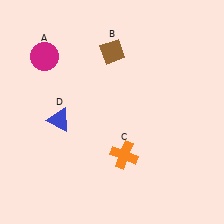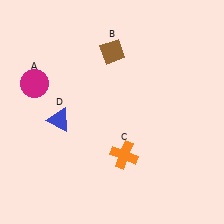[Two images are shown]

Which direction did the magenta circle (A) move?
The magenta circle (A) moved down.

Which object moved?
The magenta circle (A) moved down.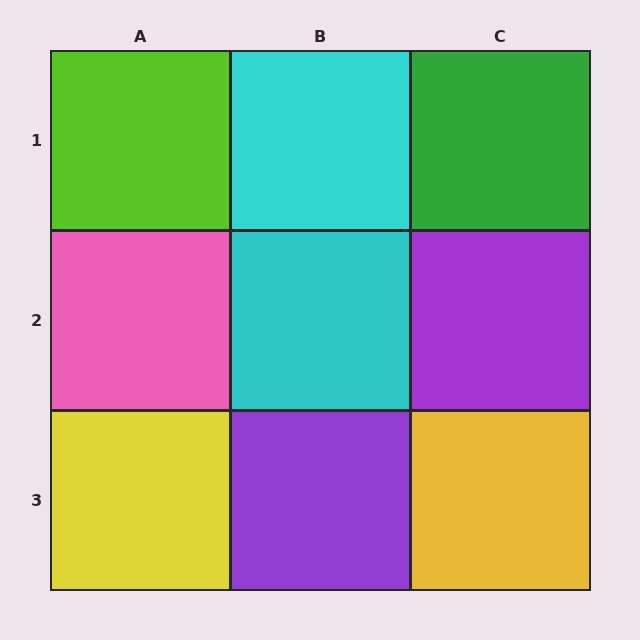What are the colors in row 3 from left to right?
Yellow, purple, yellow.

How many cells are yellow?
2 cells are yellow.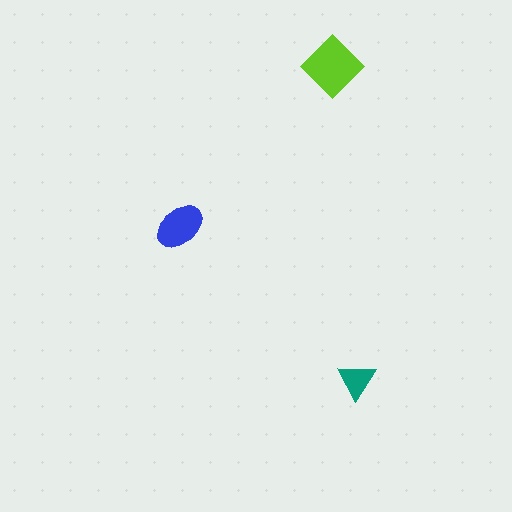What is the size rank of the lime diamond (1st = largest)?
1st.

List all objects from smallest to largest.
The teal triangle, the blue ellipse, the lime diamond.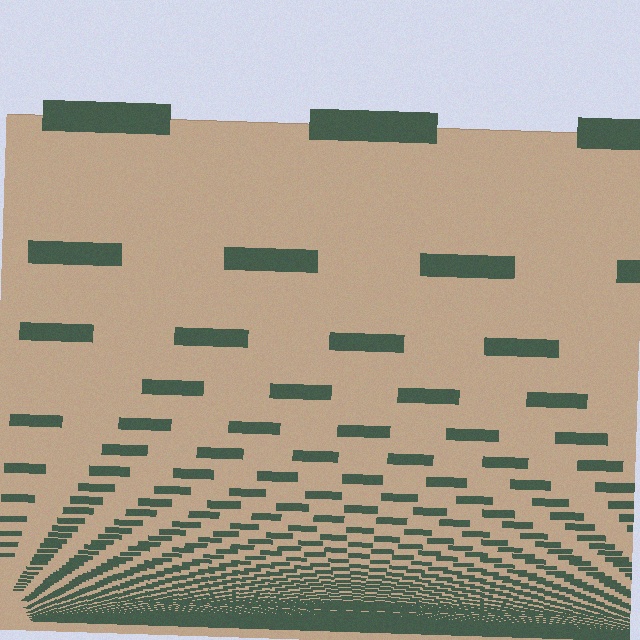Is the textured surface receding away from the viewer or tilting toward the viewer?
The surface appears to tilt toward the viewer. Texture elements get larger and sparser toward the top.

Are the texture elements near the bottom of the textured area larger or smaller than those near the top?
Smaller. The gradient is inverted — elements near the bottom are smaller and denser.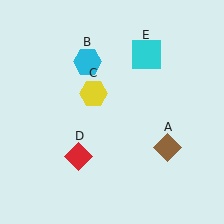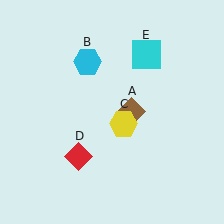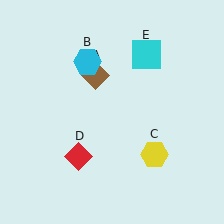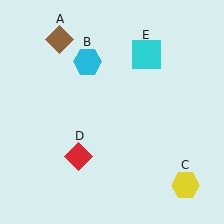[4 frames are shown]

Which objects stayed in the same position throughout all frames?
Cyan hexagon (object B) and red diamond (object D) and cyan square (object E) remained stationary.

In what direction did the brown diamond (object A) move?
The brown diamond (object A) moved up and to the left.